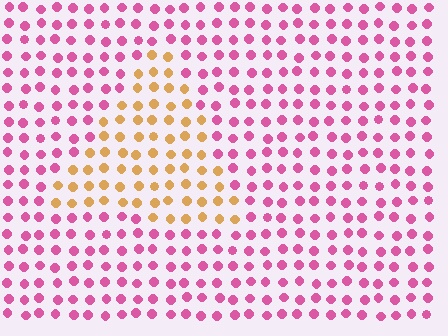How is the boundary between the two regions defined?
The boundary is defined purely by a slight shift in hue (about 70 degrees). Spacing, size, and orientation are identical on both sides.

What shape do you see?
I see a triangle.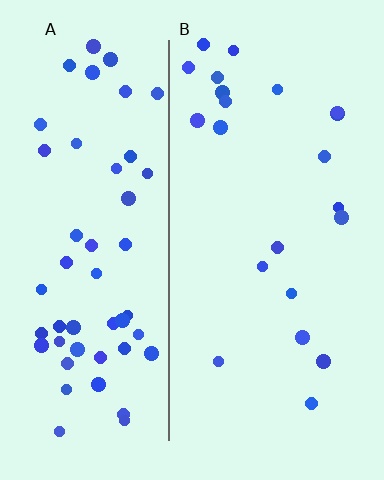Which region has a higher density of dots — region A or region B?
A (the left).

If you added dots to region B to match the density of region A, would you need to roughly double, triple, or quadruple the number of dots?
Approximately double.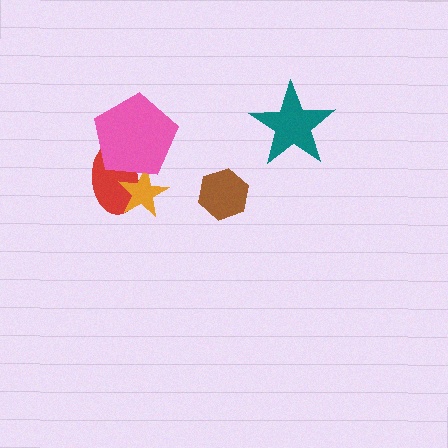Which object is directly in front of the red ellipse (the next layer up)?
The orange star is directly in front of the red ellipse.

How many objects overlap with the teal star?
0 objects overlap with the teal star.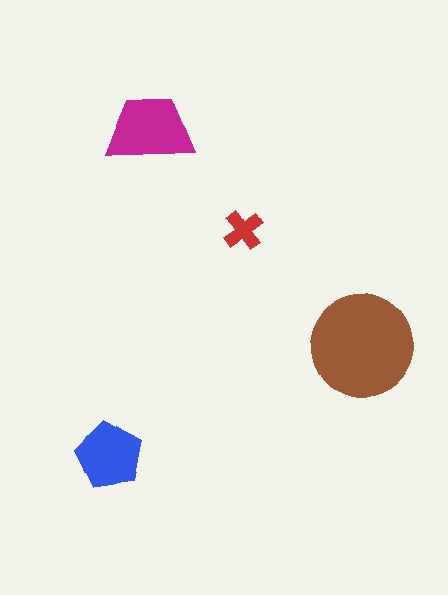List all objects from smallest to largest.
The red cross, the blue pentagon, the magenta trapezoid, the brown circle.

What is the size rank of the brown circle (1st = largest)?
1st.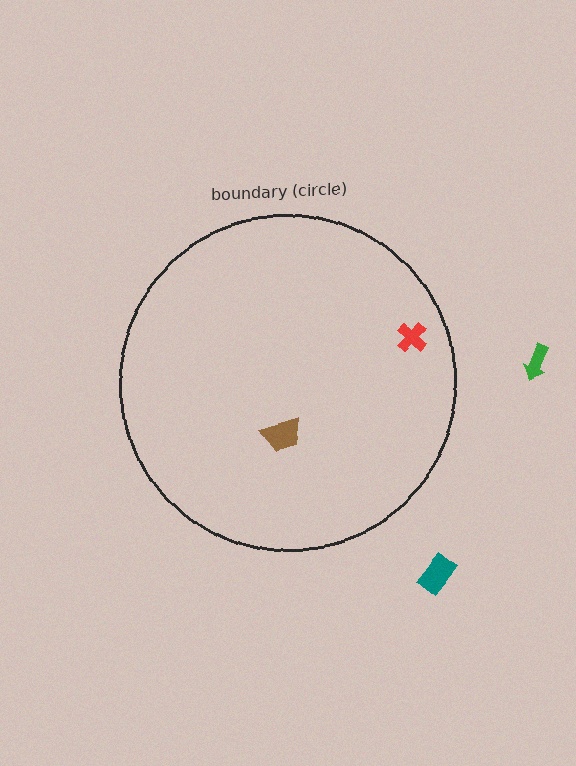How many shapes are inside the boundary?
2 inside, 2 outside.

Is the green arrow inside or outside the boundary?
Outside.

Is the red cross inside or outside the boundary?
Inside.